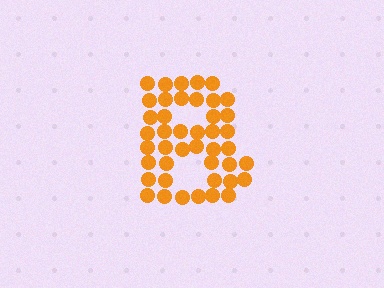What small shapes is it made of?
It is made of small circles.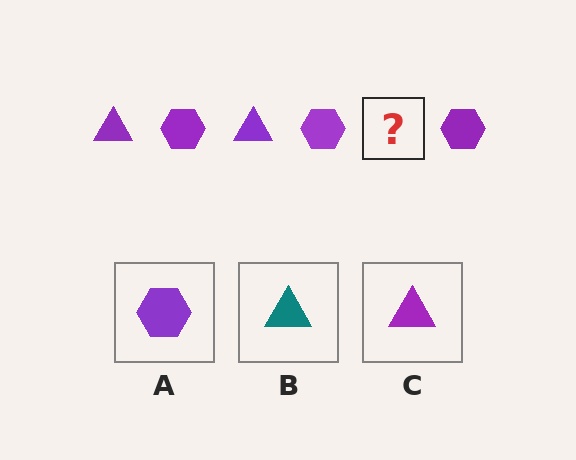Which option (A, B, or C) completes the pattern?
C.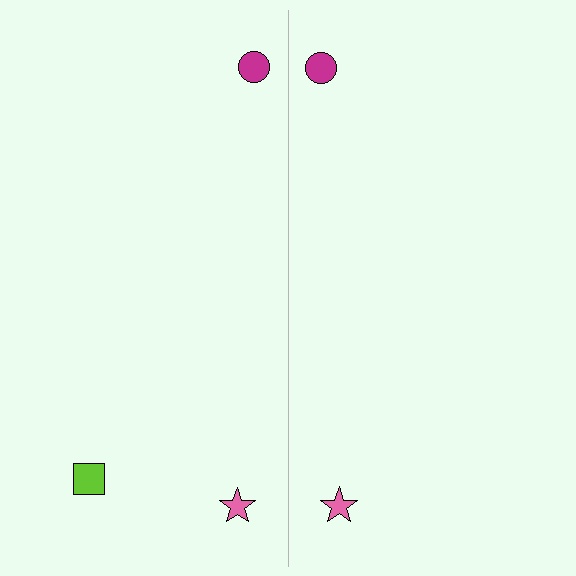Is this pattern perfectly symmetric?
No, the pattern is not perfectly symmetric. A lime square is missing from the right side.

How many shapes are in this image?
There are 5 shapes in this image.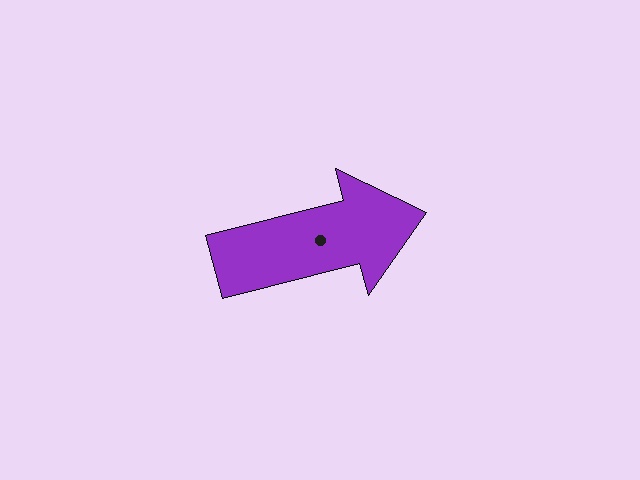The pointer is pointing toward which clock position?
Roughly 3 o'clock.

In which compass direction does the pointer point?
East.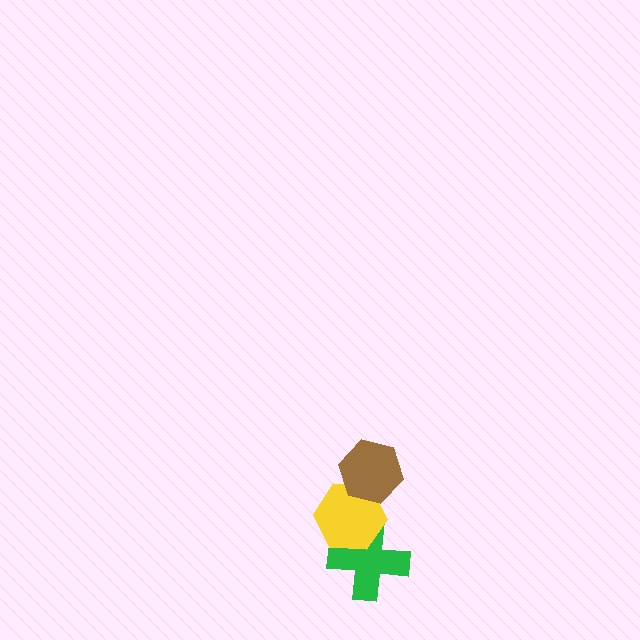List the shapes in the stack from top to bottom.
From top to bottom: the brown hexagon, the yellow hexagon, the green cross.